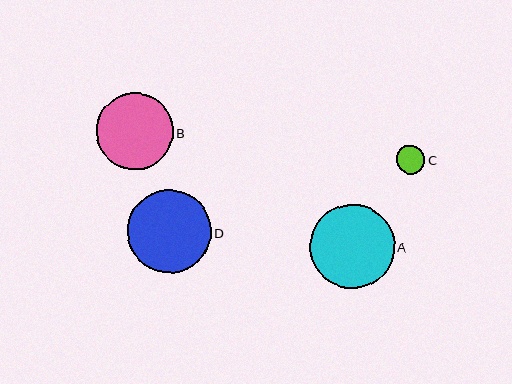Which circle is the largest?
Circle A is the largest with a size of approximately 84 pixels.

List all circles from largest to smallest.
From largest to smallest: A, D, B, C.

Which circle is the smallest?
Circle C is the smallest with a size of approximately 28 pixels.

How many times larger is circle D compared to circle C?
Circle D is approximately 2.9 times the size of circle C.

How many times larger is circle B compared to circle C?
Circle B is approximately 2.7 times the size of circle C.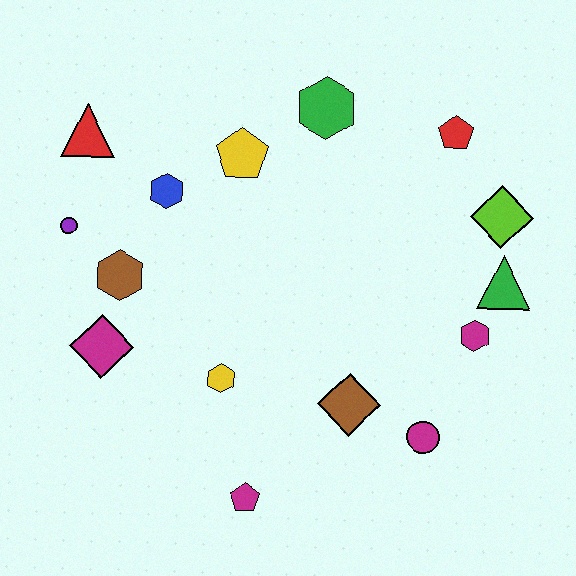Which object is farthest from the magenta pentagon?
The red pentagon is farthest from the magenta pentagon.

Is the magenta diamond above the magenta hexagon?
No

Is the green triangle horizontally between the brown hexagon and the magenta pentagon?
No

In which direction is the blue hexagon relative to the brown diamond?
The blue hexagon is above the brown diamond.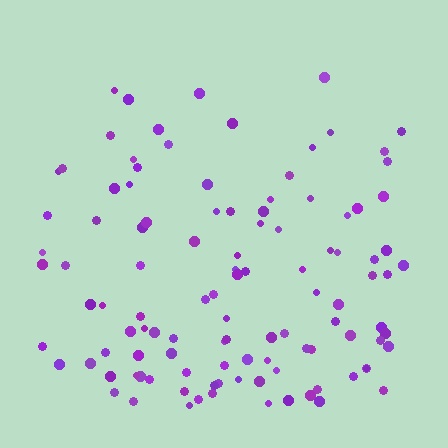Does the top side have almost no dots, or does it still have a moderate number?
Still a moderate number, just noticeably fewer than the bottom.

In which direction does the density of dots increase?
From top to bottom, with the bottom side densest.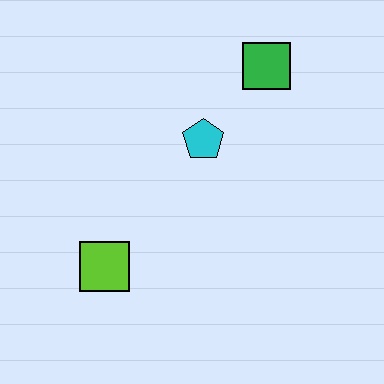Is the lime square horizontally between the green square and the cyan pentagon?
No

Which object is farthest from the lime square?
The green square is farthest from the lime square.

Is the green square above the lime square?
Yes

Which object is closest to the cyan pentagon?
The green square is closest to the cyan pentagon.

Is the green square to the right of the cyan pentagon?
Yes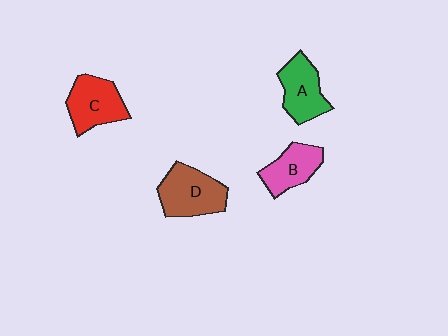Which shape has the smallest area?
Shape B (pink).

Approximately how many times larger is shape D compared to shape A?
Approximately 1.2 times.